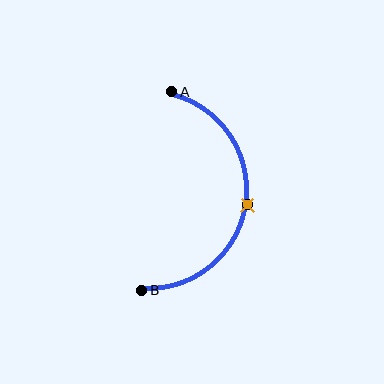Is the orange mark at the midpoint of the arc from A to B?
Yes. The orange mark lies on the arc at equal arc-length from both A and B — it is the arc midpoint.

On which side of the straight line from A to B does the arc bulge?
The arc bulges to the right of the straight line connecting A and B.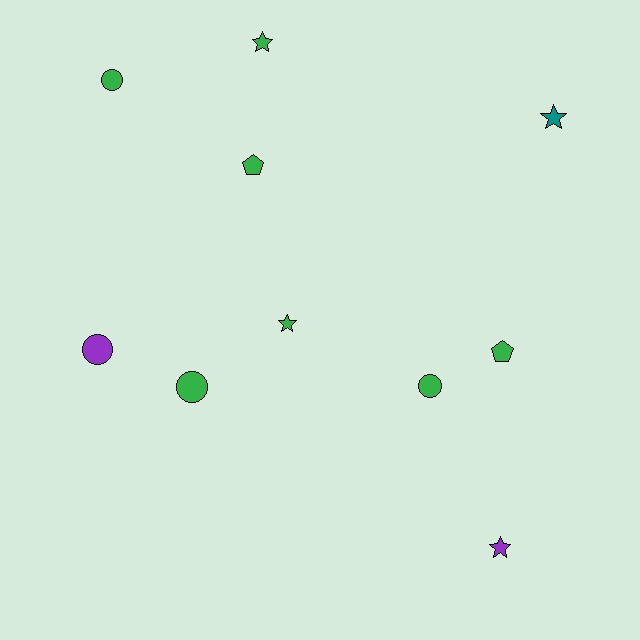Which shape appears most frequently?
Circle, with 4 objects.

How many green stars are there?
There are 2 green stars.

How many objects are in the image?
There are 10 objects.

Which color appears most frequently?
Green, with 7 objects.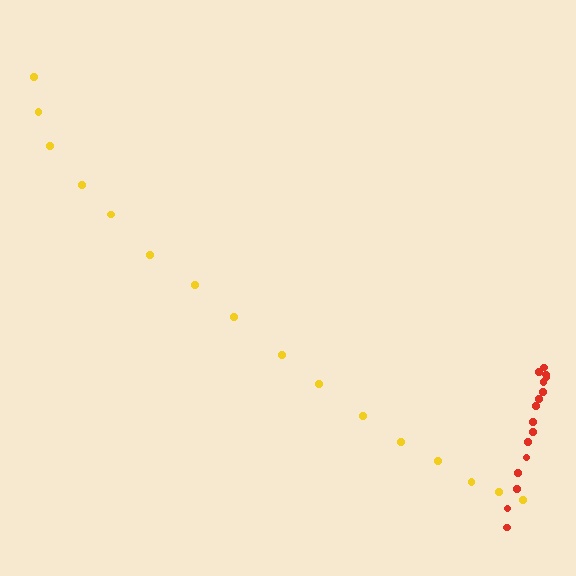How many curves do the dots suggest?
There are 2 distinct paths.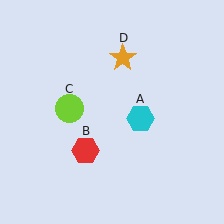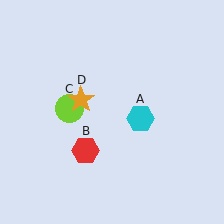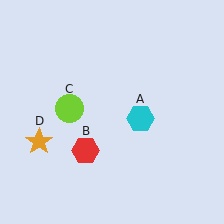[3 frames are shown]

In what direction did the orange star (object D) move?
The orange star (object D) moved down and to the left.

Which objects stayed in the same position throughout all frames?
Cyan hexagon (object A) and red hexagon (object B) and lime circle (object C) remained stationary.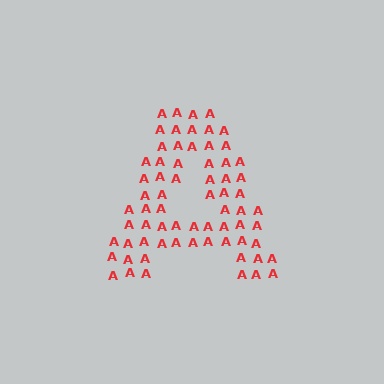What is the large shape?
The large shape is the letter A.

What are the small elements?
The small elements are letter A's.